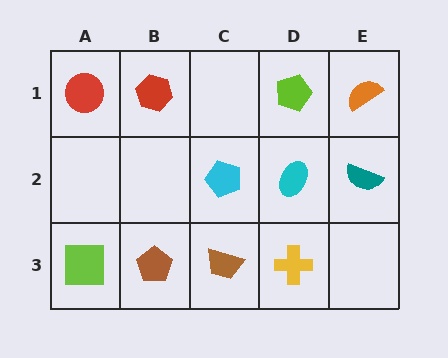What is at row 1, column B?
A red hexagon.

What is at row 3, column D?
A yellow cross.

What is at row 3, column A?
A lime square.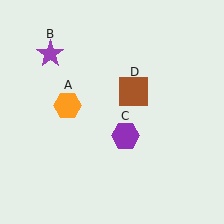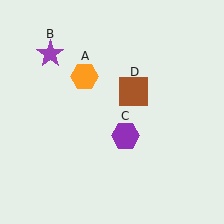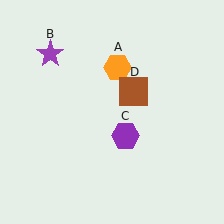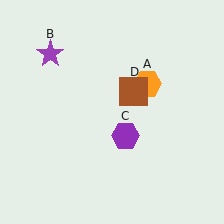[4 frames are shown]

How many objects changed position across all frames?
1 object changed position: orange hexagon (object A).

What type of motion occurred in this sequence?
The orange hexagon (object A) rotated clockwise around the center of the scene.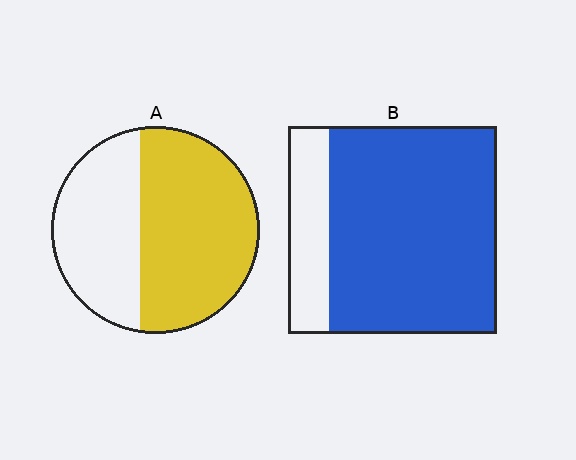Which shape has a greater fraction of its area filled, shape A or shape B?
Shape B.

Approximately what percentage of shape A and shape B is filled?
A is approximately 60% and B is approximately 80%.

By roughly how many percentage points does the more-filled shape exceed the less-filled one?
By roughly 20 percentage points (B over A).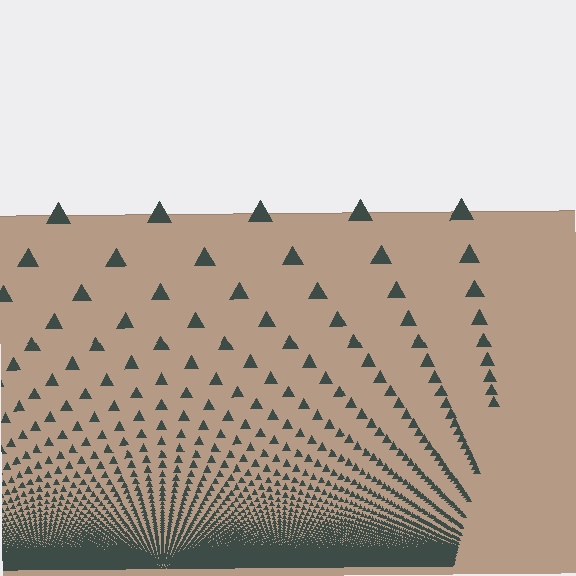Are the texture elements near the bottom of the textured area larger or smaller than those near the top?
Smaller. The gradient is inverted — elements near the bottom are smaller and denser.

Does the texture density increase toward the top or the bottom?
Density increases toward the bottom.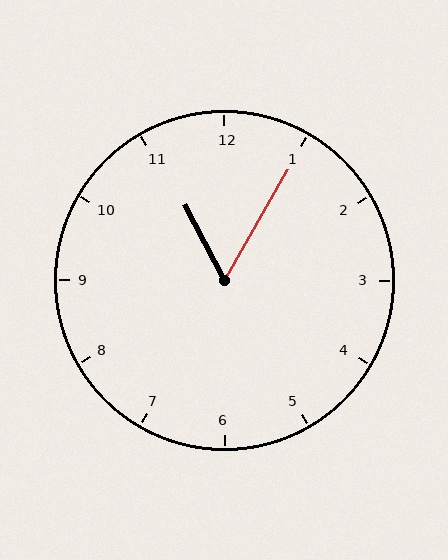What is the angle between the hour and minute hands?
Approximately 58 degrees.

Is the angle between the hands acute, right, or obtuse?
It is acute.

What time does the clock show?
11:05.